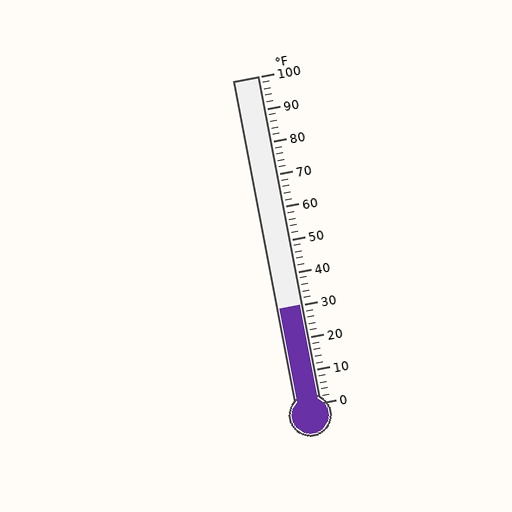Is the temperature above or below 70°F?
The temperature is below 70°F.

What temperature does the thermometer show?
The thermometer shows approximately 30°F.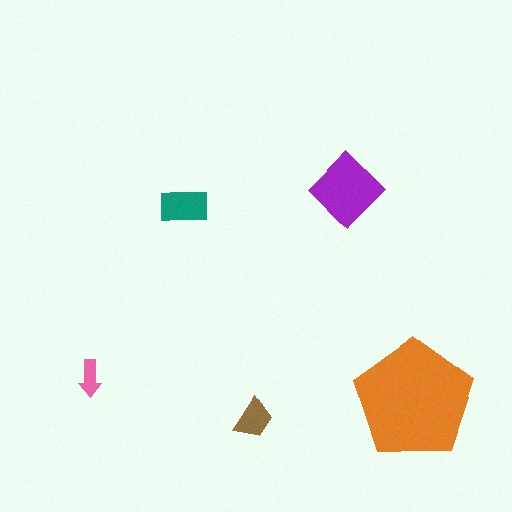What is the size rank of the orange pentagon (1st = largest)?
1st.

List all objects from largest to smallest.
The orange pentagon, the purple diamond, the teal rectangle, the brown trapezoid, the pink arrow.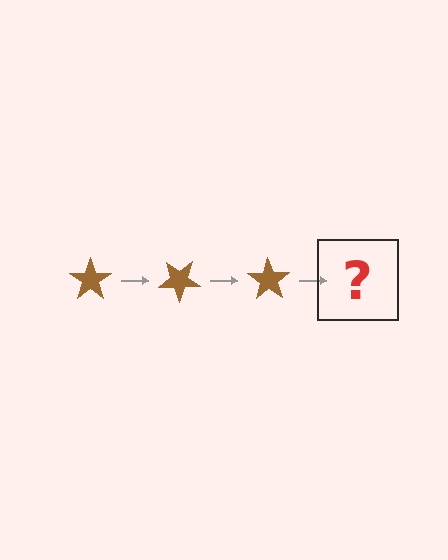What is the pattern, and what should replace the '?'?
The pattern is that the star rotates 35 degrees each step. The '?' should be a brown star rotated 105 degrees.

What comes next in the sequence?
The next element should be a brown star rotated 105 degrees.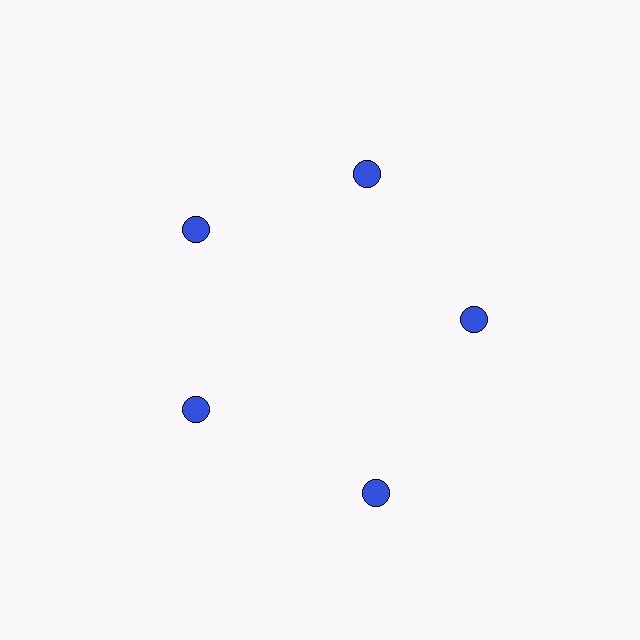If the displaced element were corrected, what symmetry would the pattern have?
It would have 5-fold rotational symmetry — the pattern would map onto itself every 72 degrees.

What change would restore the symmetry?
The symmetry would be restored by moving it inward, back onto the ring so that all 5 circles sit at equal angles and equal distance from the center.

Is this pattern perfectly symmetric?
No. The 5 blue circles are arranged in a ring, but one element near the 5 o'clock position is pushed outward from the center, breaking the 5-fold rotational symmetry.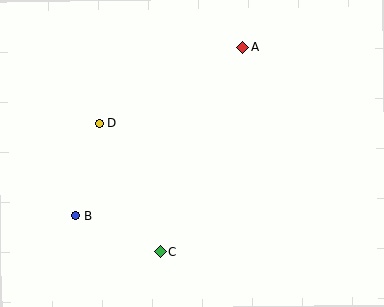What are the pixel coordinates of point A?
Point A is at (242, 48).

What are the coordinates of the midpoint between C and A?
The midpoint between C and A is at (201, 150).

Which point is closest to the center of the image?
Point D at (99, 124) is closest to the center.